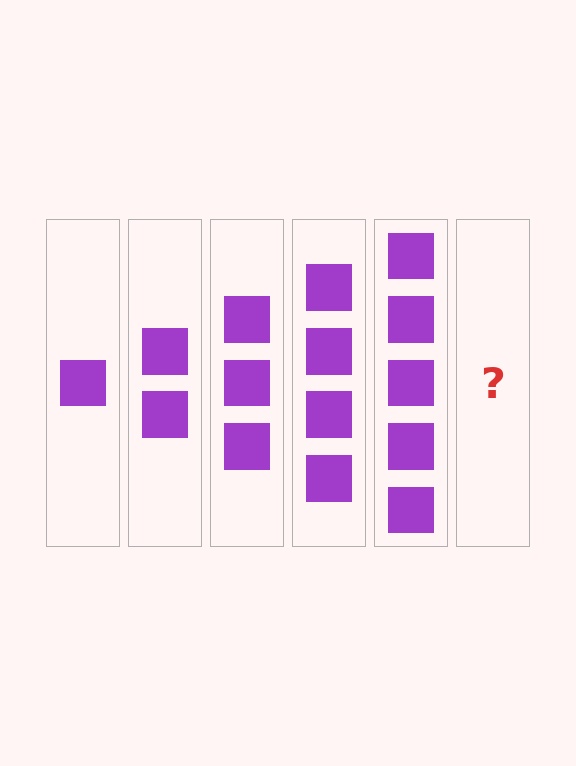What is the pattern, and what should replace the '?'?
The pattern is that each step adds one more square. The '?' should be 6 squares.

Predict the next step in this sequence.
The next step is 6 squares.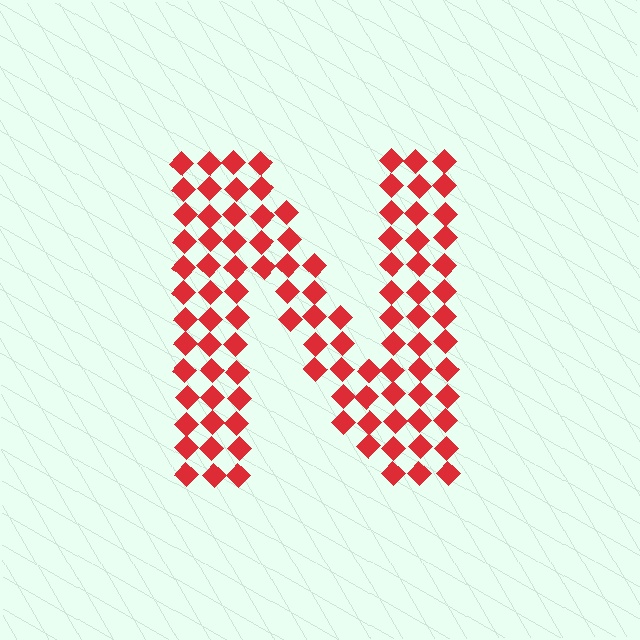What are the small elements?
The small elements are diamonds.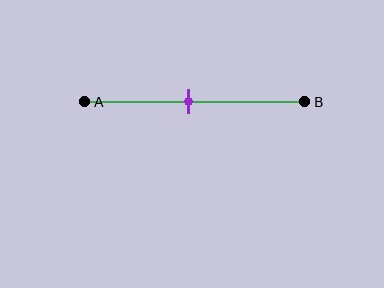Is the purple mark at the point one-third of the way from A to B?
No, the mark is at about 45% from A, not at the 33% one-third point.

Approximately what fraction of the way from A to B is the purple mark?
The purple mark is approximately 45% of the way from A to B.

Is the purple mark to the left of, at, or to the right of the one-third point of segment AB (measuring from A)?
The purple mark is to the right of the one-third point of segment AB.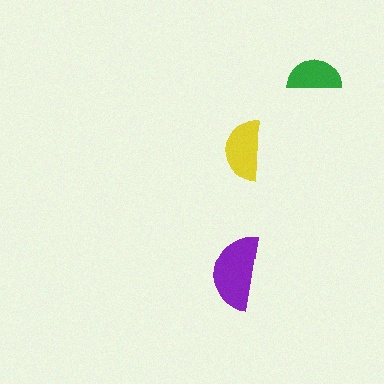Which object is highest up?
The green semicircle is topmost.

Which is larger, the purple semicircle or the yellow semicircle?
The purple one.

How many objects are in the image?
There are 3 objects in the image.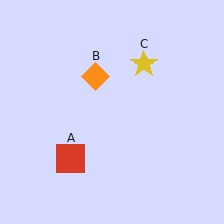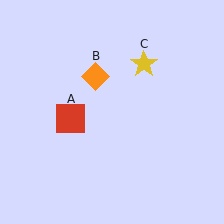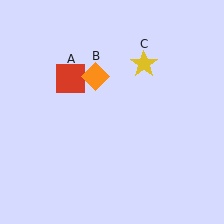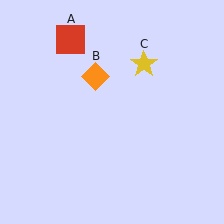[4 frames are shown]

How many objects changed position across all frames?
1 object changed position: red square (object A).